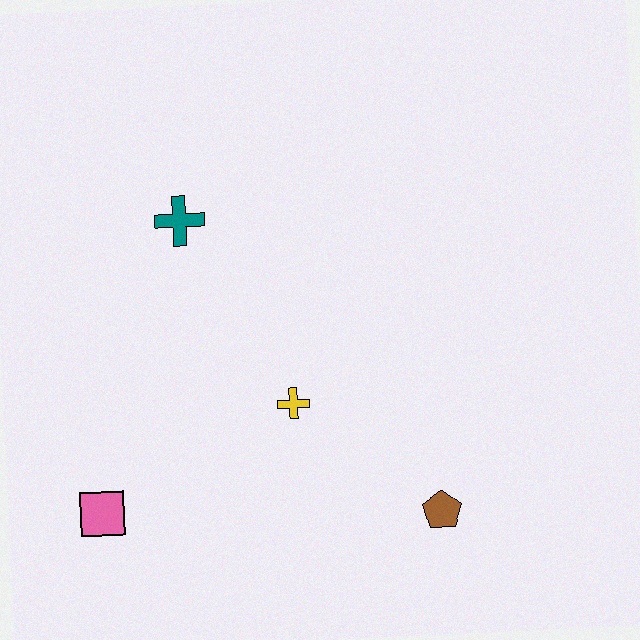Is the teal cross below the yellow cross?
No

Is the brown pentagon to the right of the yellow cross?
Yes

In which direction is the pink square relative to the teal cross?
The pink square is below the teal cross.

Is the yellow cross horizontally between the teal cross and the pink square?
No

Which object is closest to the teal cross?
The yellow cross is closest to the teal cross.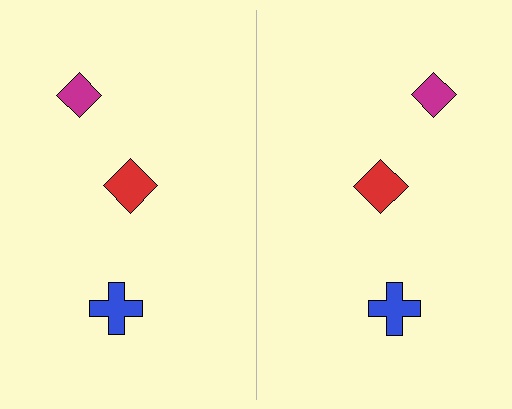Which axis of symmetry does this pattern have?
The pattern has a vertical axis of symmetry running through the center of the image.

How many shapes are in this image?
There are 6 shapes in this image.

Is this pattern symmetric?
Yes, this pattern has bilateral (reflection) symmetry.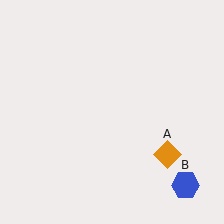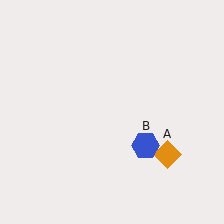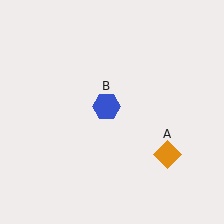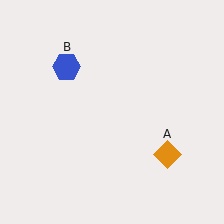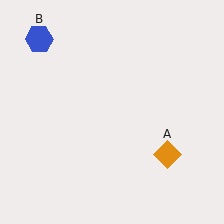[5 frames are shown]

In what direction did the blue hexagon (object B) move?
The blue hexagon (object B) moved up and to the left.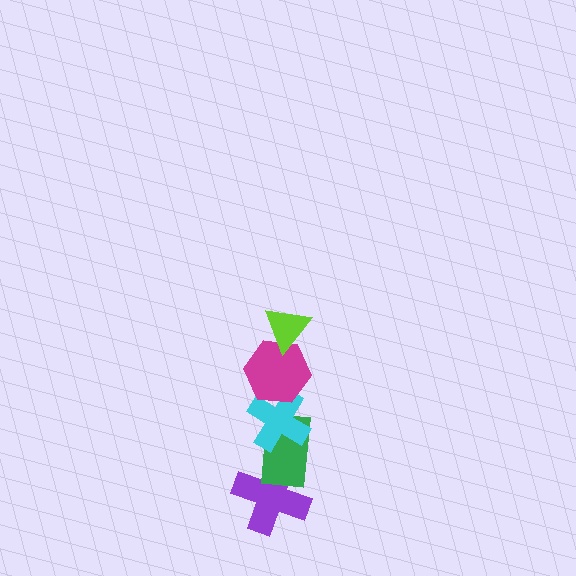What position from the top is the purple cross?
The purple cross is 5th from the top.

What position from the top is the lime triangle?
The lime triangle is 1st from the top.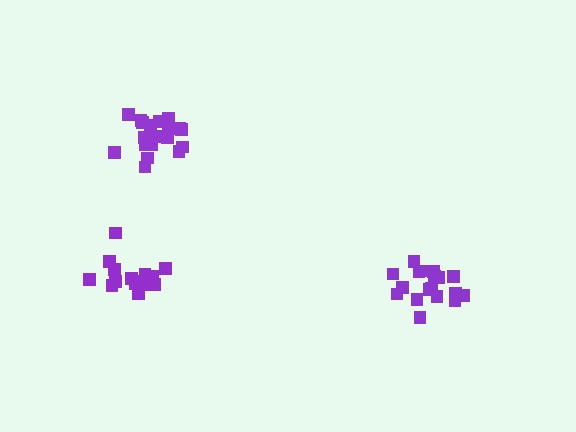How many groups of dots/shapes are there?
There are 3 groups.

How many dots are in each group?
Group 1: 19 dots, Group 2: 18 dots, Group 3: 15 dots (52 total).